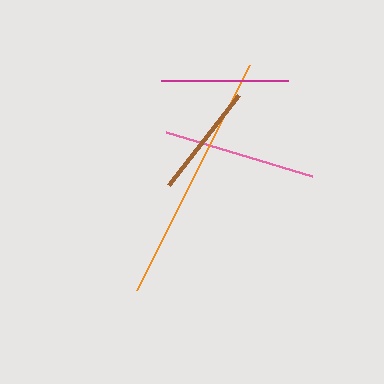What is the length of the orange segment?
The orange segment is approximately 252 pixels long.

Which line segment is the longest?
The orange line is the longest at approximately 252 pixels.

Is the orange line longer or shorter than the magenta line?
The orange line is longer than the magenta line.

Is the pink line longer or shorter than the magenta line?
The pink line is longer than the magenta line.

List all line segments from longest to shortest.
From longest to shortest: orange, pink, magenta, brown.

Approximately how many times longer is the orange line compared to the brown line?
The orange line is approximately 2.2 times the length of the brown line.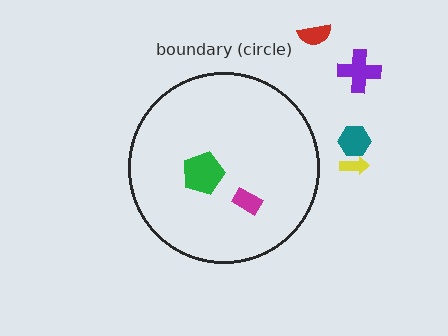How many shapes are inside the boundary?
2 inside, 4 outside.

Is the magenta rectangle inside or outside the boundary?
Inside.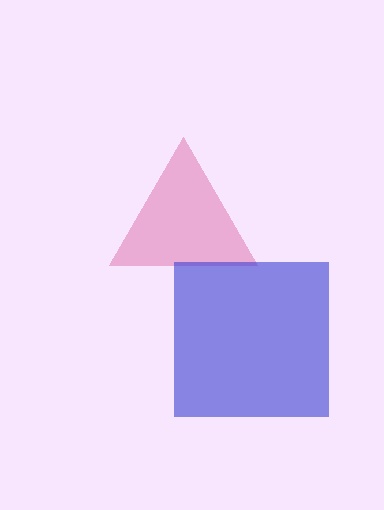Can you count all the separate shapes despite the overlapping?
Yes, there are 2 separate shapes.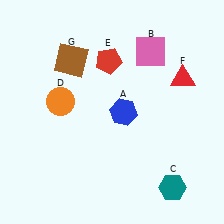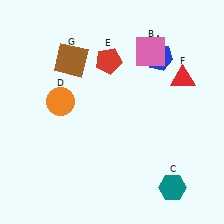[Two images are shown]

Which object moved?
The blue hexagon (A) moved up.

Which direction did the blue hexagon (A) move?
The blue hexagon (A) moved up.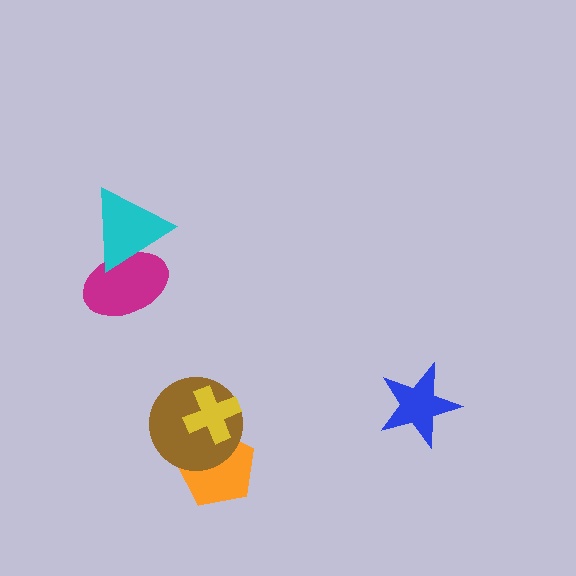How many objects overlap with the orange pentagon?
2 objects overlap with the orange pentagon.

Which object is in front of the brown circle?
The yellow cross is in front of the brown circle.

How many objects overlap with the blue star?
0 objects overlap with the blue star.